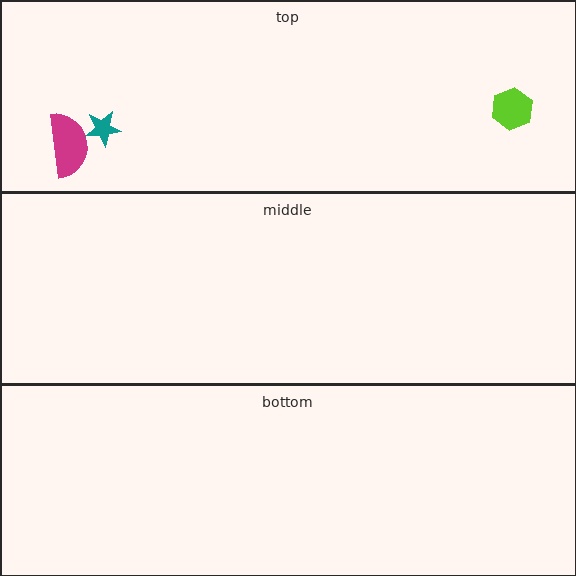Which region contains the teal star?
The top region.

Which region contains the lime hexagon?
The top region.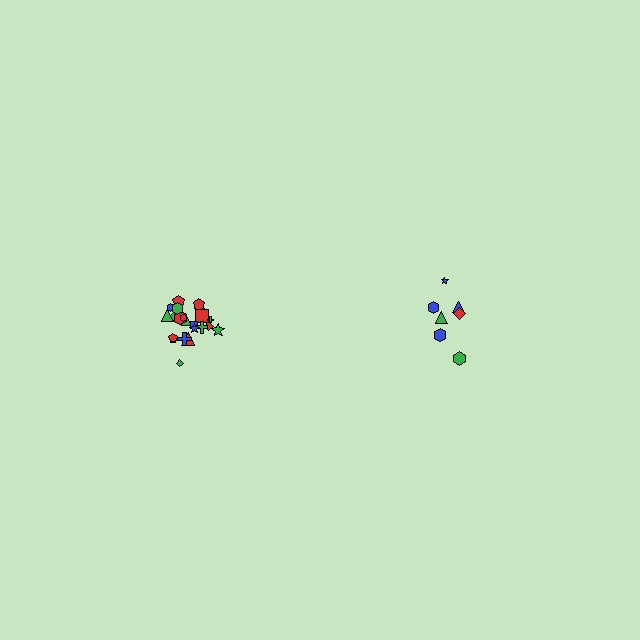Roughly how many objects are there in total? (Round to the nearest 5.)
Roughly 30 objects in total.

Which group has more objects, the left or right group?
The left group.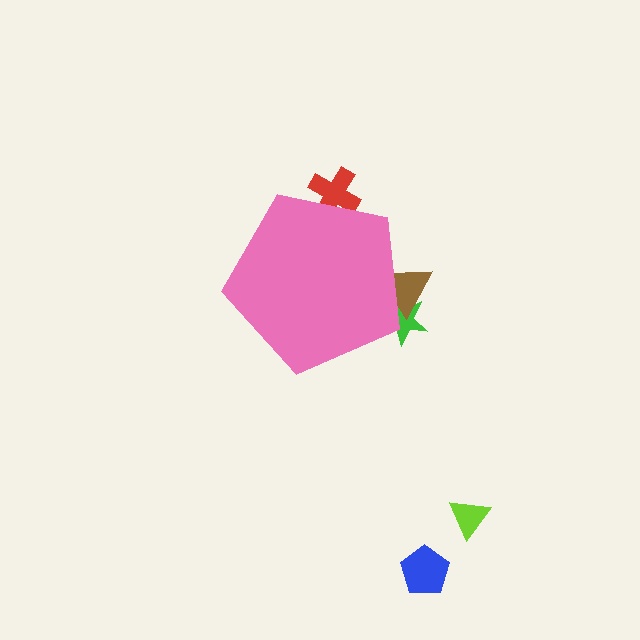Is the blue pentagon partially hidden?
No, the blue pentagon is fully visible.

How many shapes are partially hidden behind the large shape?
3 shapes are partially hidden.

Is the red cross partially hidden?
Yes, the red cross is partially hidden behind the pink pentagon.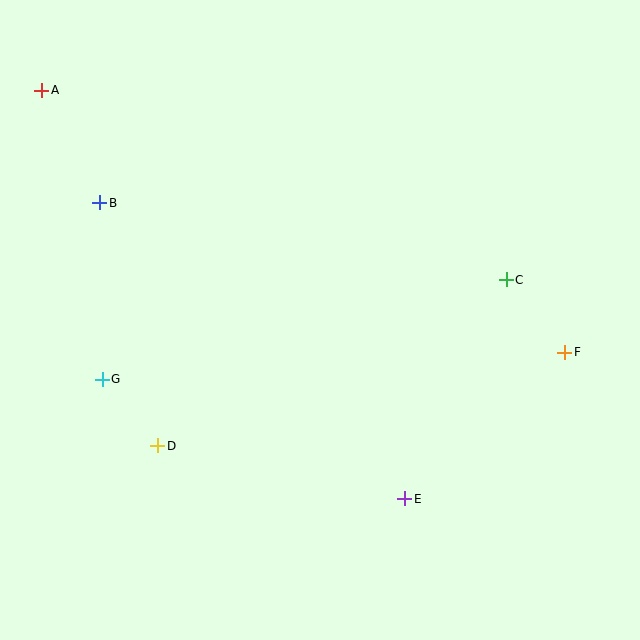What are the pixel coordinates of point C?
Point C is at (506, 280).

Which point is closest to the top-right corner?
Point C is closest to the top-right corner.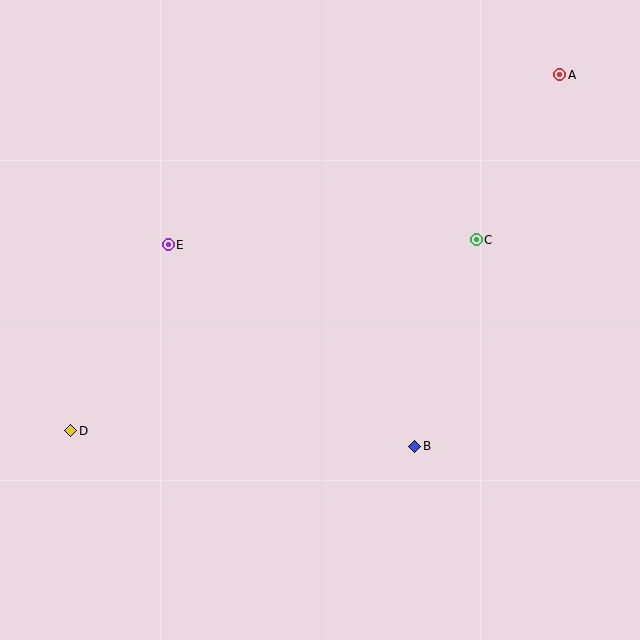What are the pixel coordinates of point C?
Point C is at (476, 240).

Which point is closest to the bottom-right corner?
Point B is closest to the bottom-right corner.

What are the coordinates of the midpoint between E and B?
The midpoint between E and B is at (292, 346).